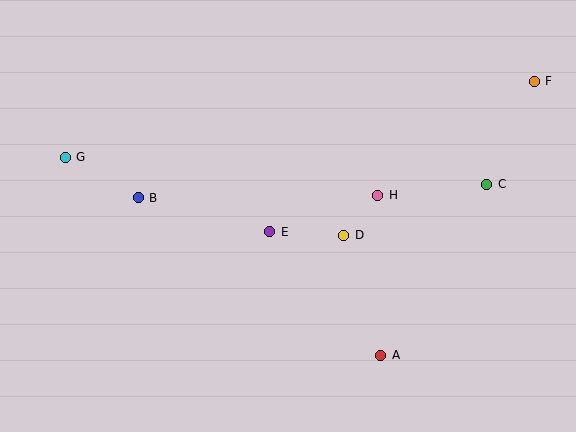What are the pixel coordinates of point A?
Point A is at (381, 355).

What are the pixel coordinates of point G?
Point G is at (65, 157).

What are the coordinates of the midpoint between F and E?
The midpoint between F and E is at (402, 156).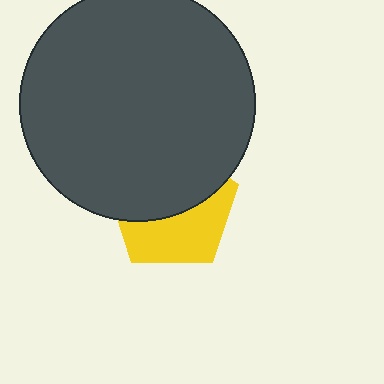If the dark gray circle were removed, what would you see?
You would see the complete yellow pentagon.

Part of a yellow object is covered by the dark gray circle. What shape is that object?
It is a pentagon.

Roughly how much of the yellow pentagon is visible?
About half of it is visible (roughly 46%).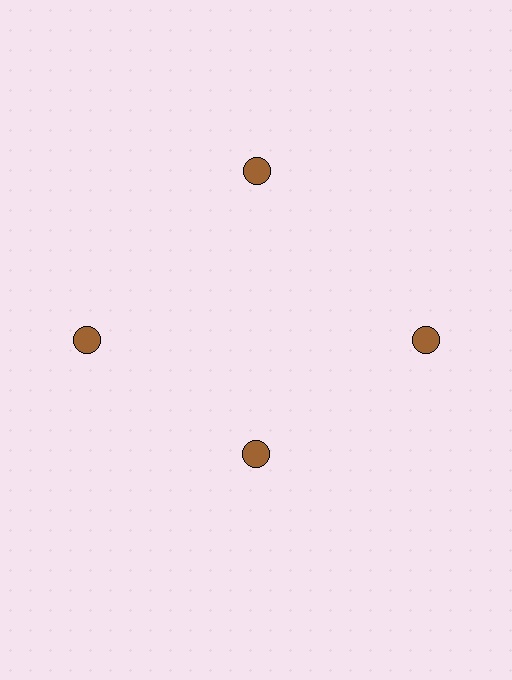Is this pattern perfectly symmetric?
No. The 4 brown circles are arranged in a ring, but one element near the 6 o'clock position is pulled inward toward the center, breaking the 4-fold rotational symmetry.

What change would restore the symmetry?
The symmetry would be restored by moving it outward, back onto the ring so that all 4 circles sit at equal angles and equal distance from the center.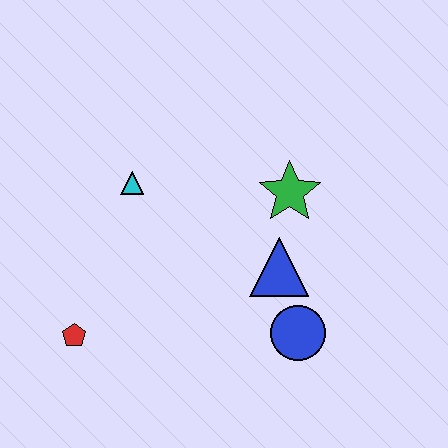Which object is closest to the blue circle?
The blue triangle is closest to the blue circle.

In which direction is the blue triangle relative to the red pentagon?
The blue triangle is to the right of the red pentagon.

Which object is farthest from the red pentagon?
The green star is farthest from the red pentagon.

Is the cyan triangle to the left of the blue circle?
Yes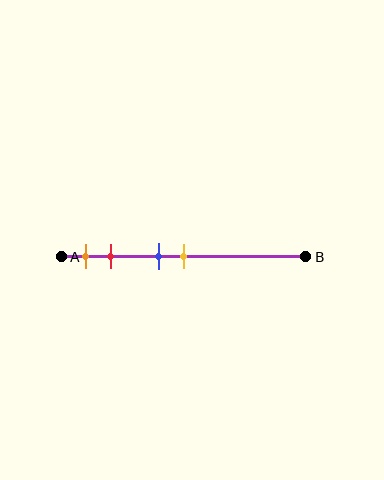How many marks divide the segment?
There are 4 marks dividing the segment.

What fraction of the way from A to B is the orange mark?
The orange mark is approximately 10% (0.1) of the way from A to B.